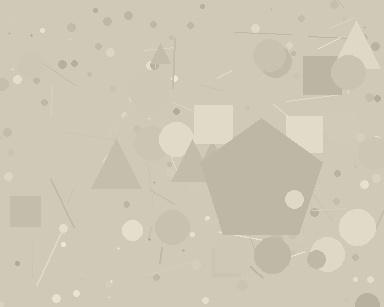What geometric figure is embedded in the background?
A pentagon is embedded in the background.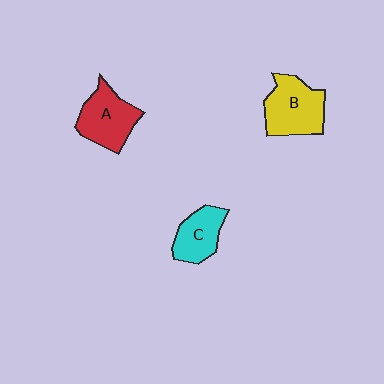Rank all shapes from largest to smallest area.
From largest to smallest: B (yellow), A (red), C (cyan).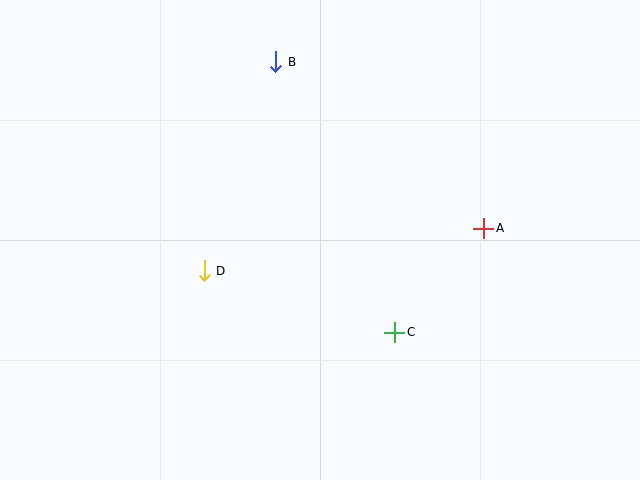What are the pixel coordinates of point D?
Point D is at (204, 271).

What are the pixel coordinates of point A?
Point A is at (484, 228).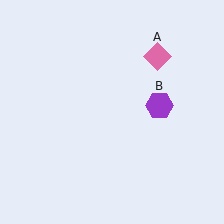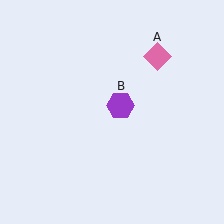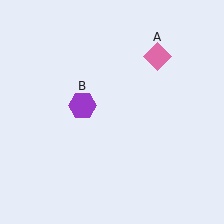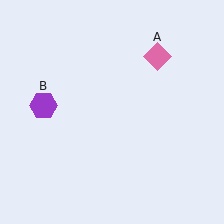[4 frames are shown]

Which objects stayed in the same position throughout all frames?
Pink diamond (object A) remained stationary.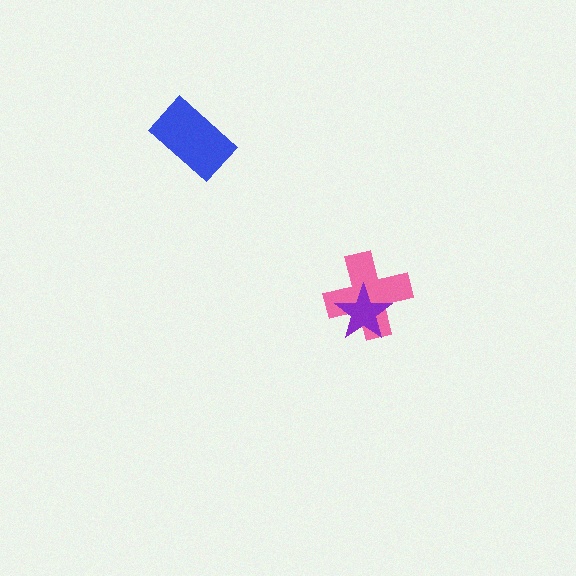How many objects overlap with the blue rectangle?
0 objects overlap with the blue rectangle.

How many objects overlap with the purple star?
1 object overlaps with the purple star.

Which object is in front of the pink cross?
The purple star is in front of the pink cross.